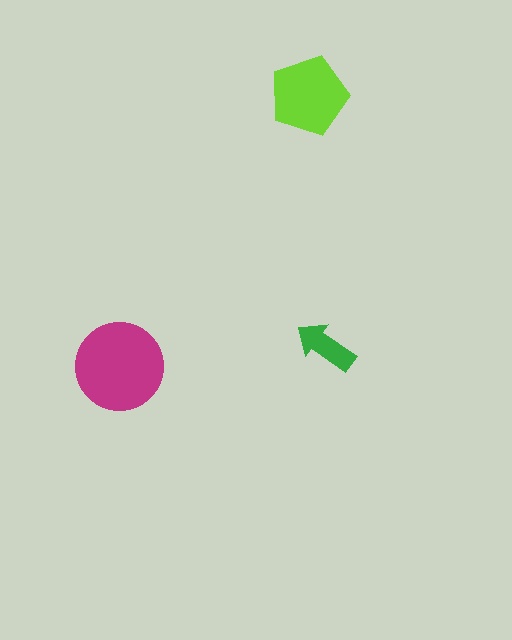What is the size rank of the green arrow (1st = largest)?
3rd.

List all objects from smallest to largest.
The green arrow, the lime pentagon, the magenta circle.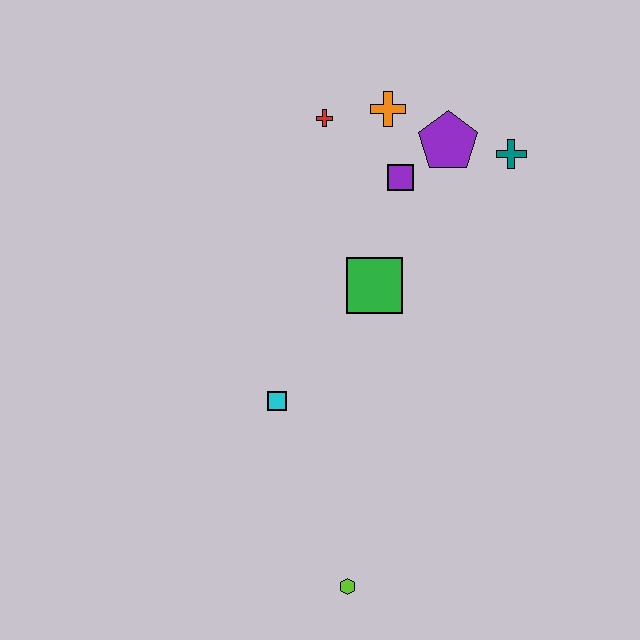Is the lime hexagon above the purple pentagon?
No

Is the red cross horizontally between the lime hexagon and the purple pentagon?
No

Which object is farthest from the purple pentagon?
The lime hexagon is farthest from the purple pentagon.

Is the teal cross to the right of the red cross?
Yes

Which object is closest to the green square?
The purple square is closest to the green square.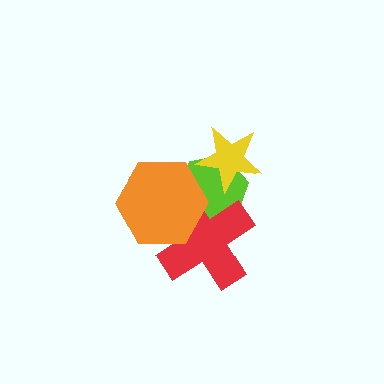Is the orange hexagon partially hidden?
No, no other shape covers it.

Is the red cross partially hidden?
Yes, it is partially covered by another shape.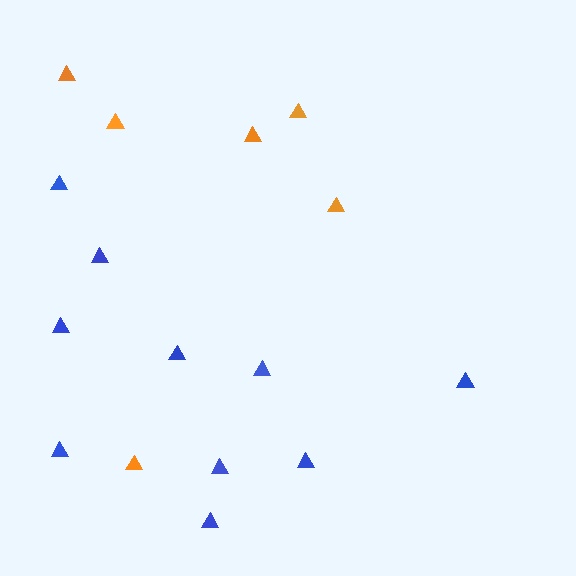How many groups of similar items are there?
There are 2 groups: one group of orange triangles (6) and one group of blue triangles (10).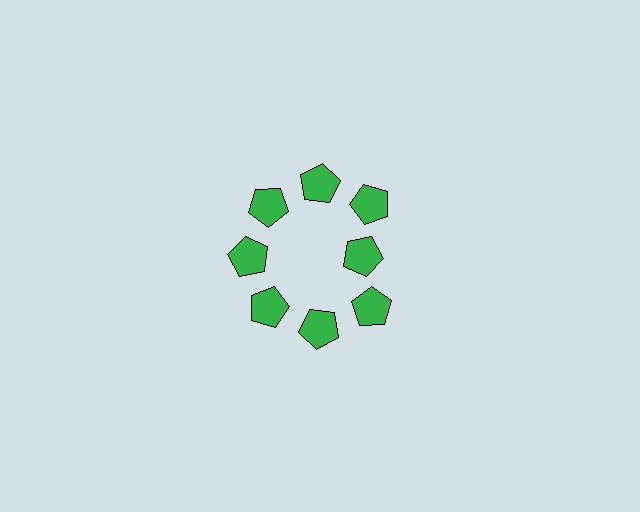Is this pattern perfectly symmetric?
No. The 8 green pentagons are arranged in a ring, but one element near the 3 o'clock position is pulled inward toward the center, breaking the 8-fold rotational symmetry.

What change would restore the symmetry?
The symmetry would be restored by moving it outward, back onto the ring so that all 8 pentagons sit at equal angles and equal distance from the center.